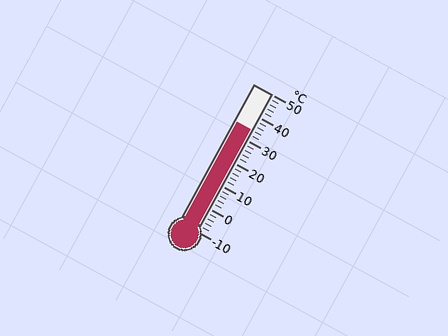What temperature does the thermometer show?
The thermometer shows approximately 34°C.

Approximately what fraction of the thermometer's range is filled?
The thermometer is filled to approximately 75% of its range.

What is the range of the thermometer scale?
The thermometer scale ranges from -10°C to 50°C.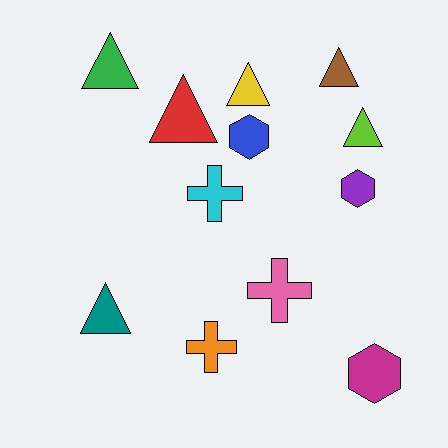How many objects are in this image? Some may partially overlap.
There are 12 objects.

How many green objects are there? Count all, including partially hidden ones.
There is 1 green object.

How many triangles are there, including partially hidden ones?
There are 6 triangles.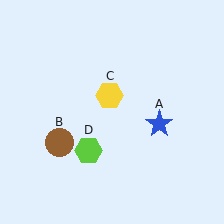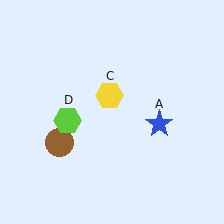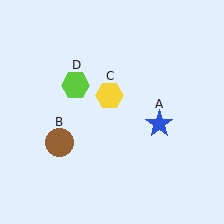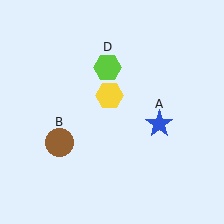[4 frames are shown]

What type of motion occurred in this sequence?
The lime hexagon (object D) rotated clockwise around the center of the scene.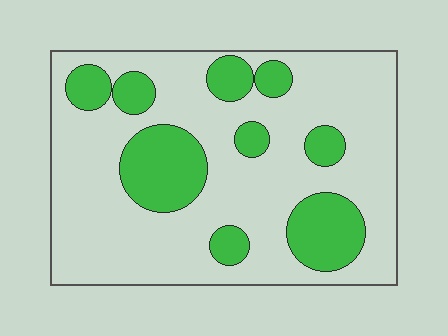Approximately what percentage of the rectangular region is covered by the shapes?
Approximately 25%.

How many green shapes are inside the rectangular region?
9.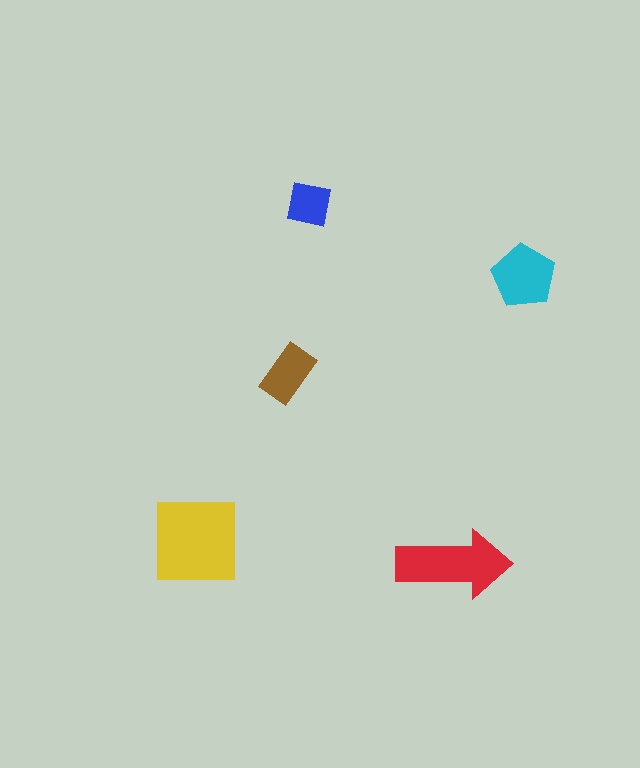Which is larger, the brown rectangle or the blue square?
The brown rectangle.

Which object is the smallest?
The blue square.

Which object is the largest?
The yellow square.